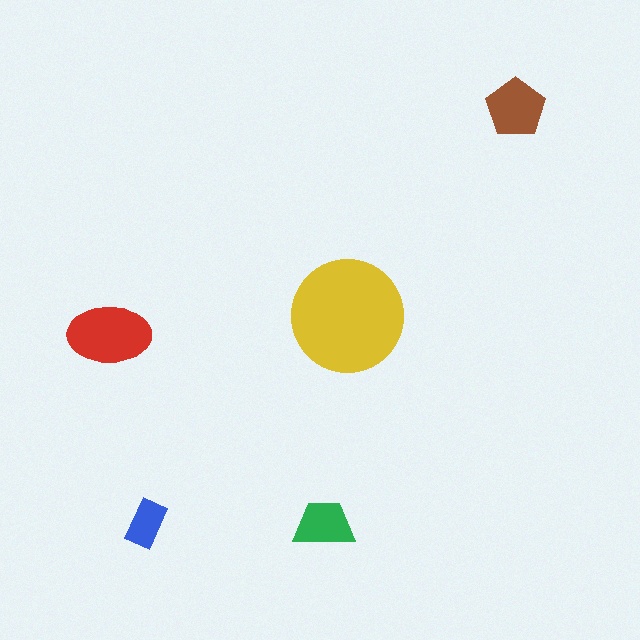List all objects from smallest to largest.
The blue rectangle, the green trapezoid, the brown pentagon, the red ellipse, the yellow circle.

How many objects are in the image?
There are 5 objects in the image.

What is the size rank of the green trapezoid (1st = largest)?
4th.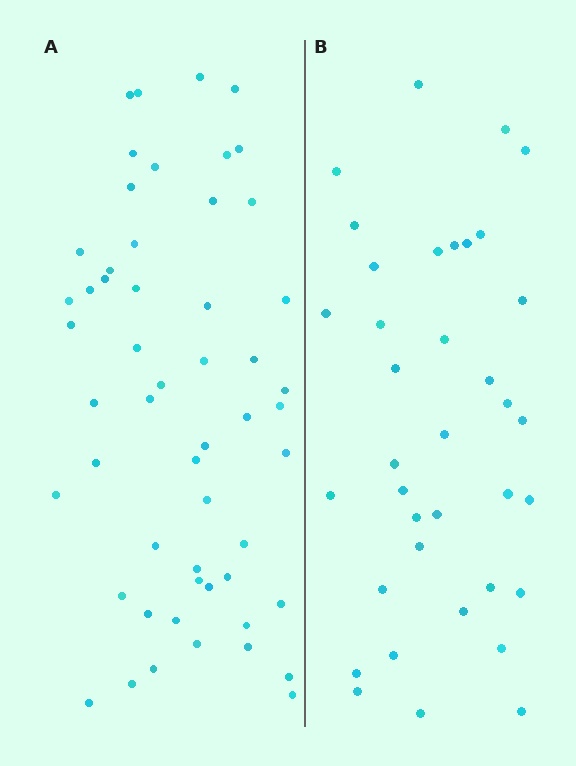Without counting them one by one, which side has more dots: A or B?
Region A (the left region) has more dots.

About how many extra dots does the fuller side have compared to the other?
Region A has approximately 15 more dots than region B.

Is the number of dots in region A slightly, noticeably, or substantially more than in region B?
Region A has substantially more. The ratio is roughly 1.5 to 1.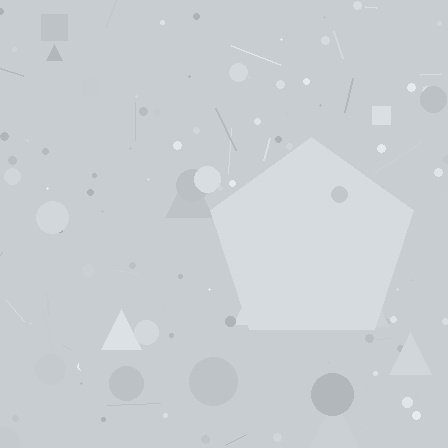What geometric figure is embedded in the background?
A pentagon is embedded in the background.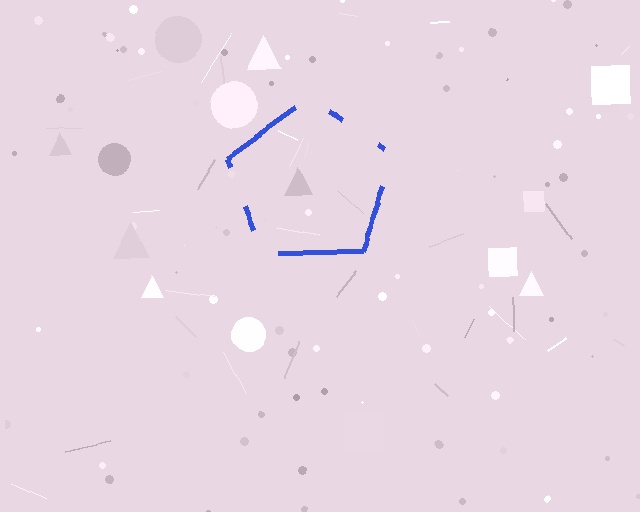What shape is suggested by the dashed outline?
The dashed outline suggests a pentagon.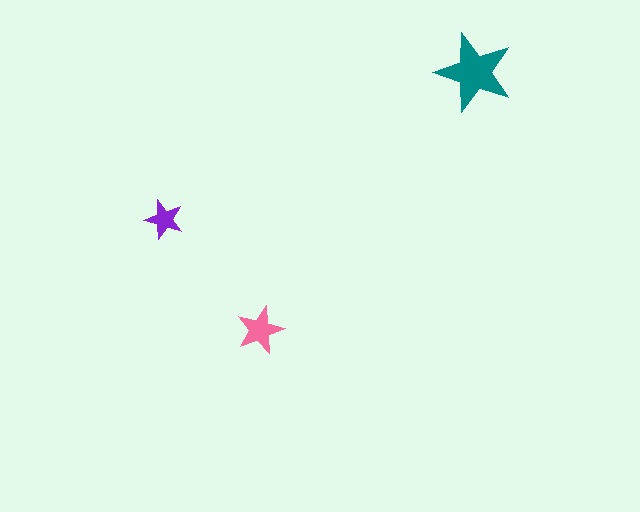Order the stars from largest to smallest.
the teal one, the pink one, the purple one.